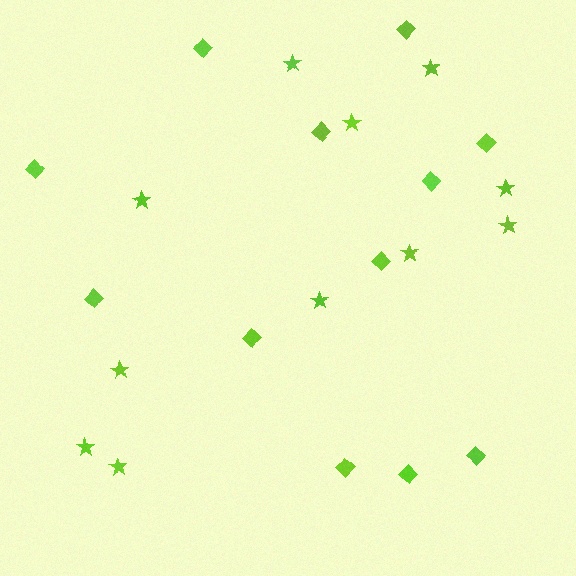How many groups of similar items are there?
There are 2 groups: one group of diamonds (12) and one group of stars (11).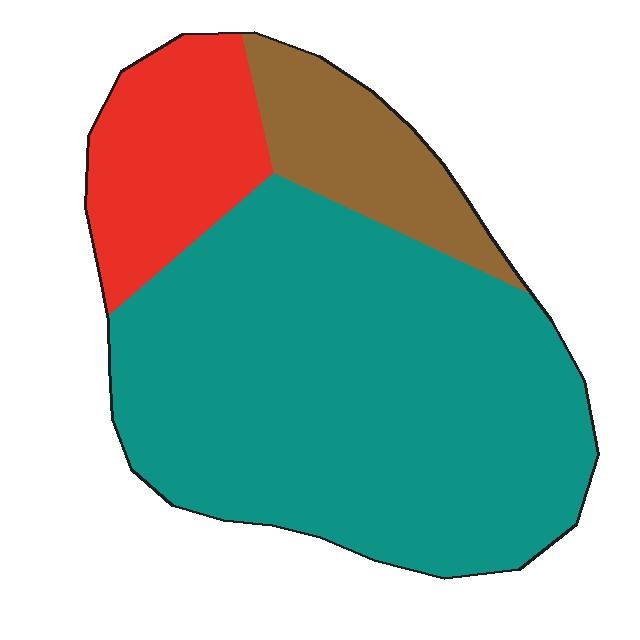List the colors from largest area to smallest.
From largest to smallest: teal, red, brown.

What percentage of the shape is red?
Red covers 17% of the shape.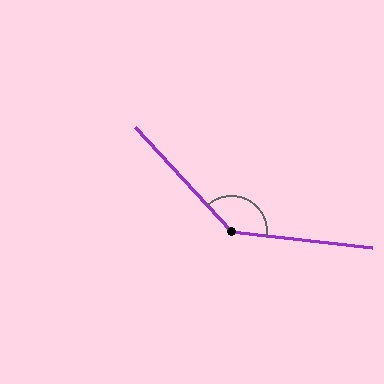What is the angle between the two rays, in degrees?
Approximately 139 degrees.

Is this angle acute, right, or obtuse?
It is obtuse.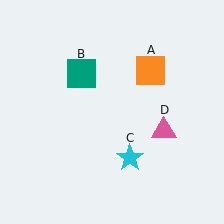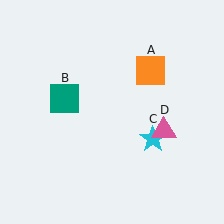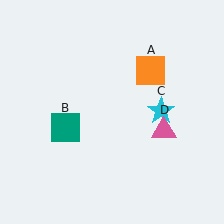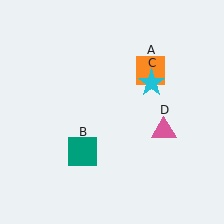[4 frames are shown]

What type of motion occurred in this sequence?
The teal square (object B), cyan star (object C) rotated counterclockwise around the center of the scene.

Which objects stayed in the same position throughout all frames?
Orange square (object A) and pink triangle (object D) remained stationary.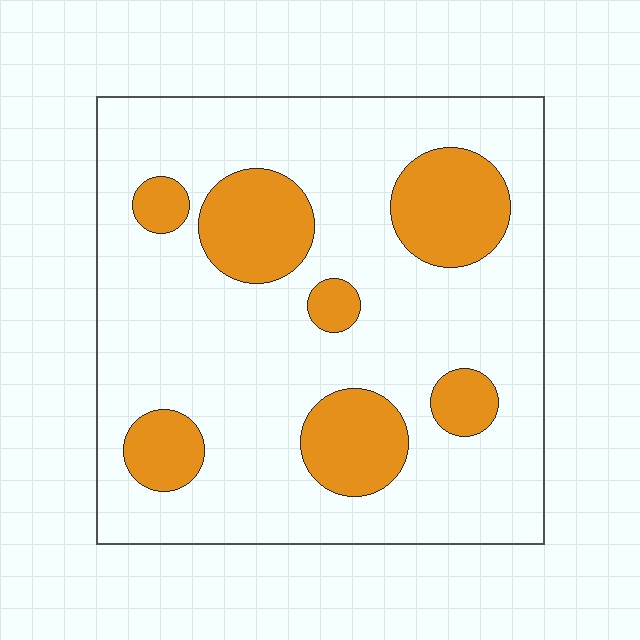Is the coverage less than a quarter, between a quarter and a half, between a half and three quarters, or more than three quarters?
Less than a quarter.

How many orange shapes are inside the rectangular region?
7.